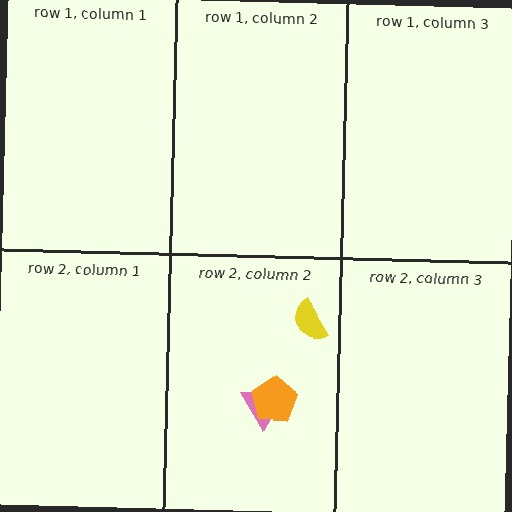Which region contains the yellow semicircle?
The row 2, column 2 region.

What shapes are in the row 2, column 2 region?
The pink triangle, the orange pentagon, the yellow semicircle.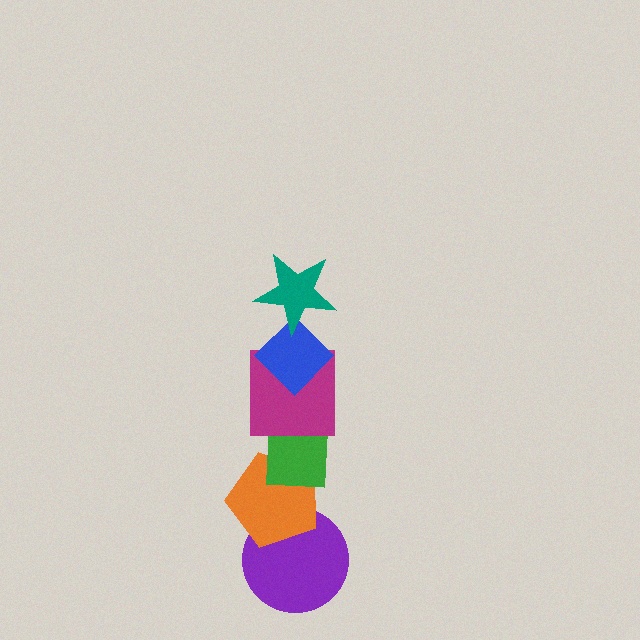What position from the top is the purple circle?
The purple circle is 6th from the top.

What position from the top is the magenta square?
The magenta square is 3rd from the top.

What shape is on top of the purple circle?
The orange pentagon is on top of the purple circle.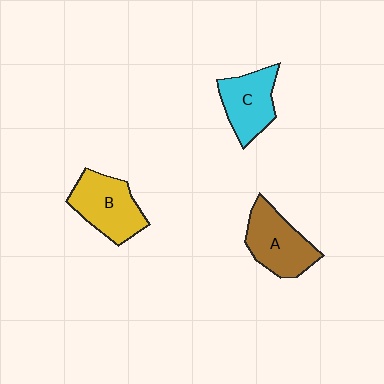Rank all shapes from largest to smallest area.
From largest to smallest: B (yellow), A (brown), C (cyan).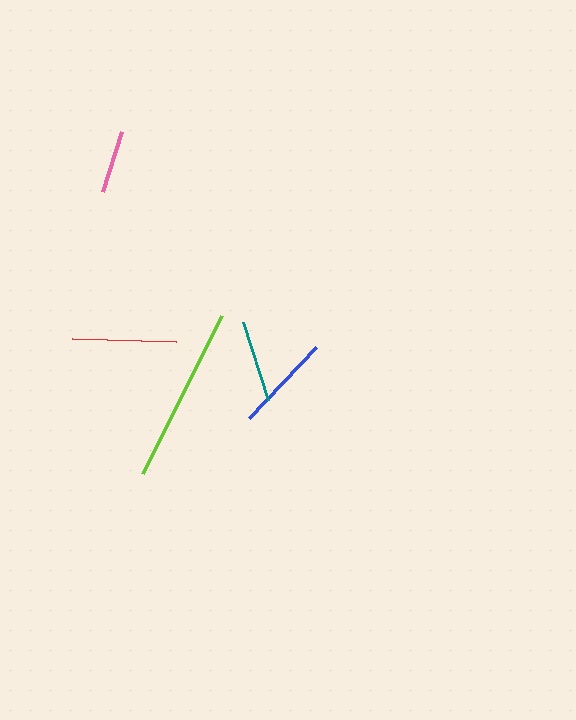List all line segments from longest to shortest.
From longest to shortest: lime, red, blue, teal, pink.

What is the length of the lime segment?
The lime segment is approximately 177 pixels long.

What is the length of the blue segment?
The blue segment is approximately 98 pixels long.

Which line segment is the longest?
The lime line is the longest at approximately 177 pixels.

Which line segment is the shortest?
The pink line is the shortest at approximately 63 pixels.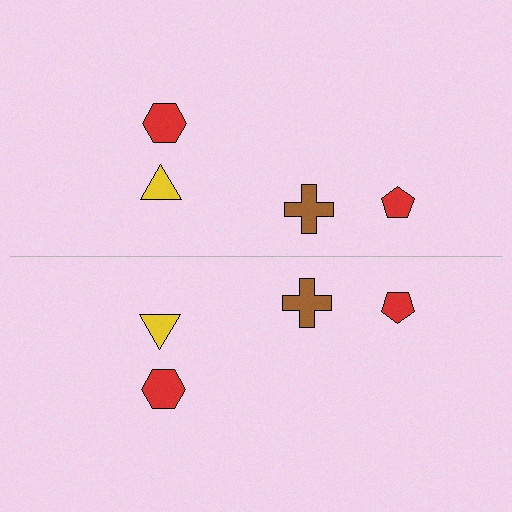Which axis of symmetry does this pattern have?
The pattern has a horizontal axis of symmetry running through the center of the image.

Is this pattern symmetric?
Yes, this pattern has bilateral (reflection) symmetry.